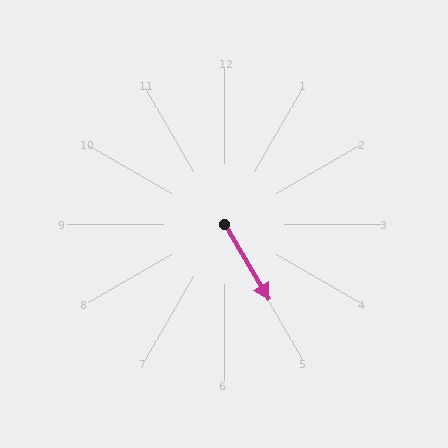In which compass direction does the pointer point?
Southeast.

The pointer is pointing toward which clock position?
Roughly 5 o'clock.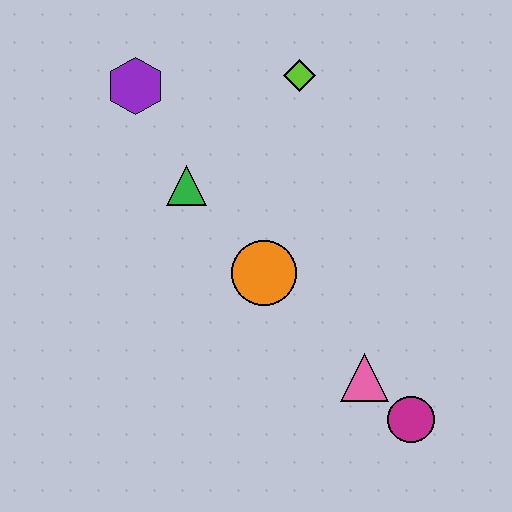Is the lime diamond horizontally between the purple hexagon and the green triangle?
No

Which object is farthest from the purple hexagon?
The magenta circle is farthest from the purple hexagon.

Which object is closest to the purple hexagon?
The green triangle is closest to the purple hexagon.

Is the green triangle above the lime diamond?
No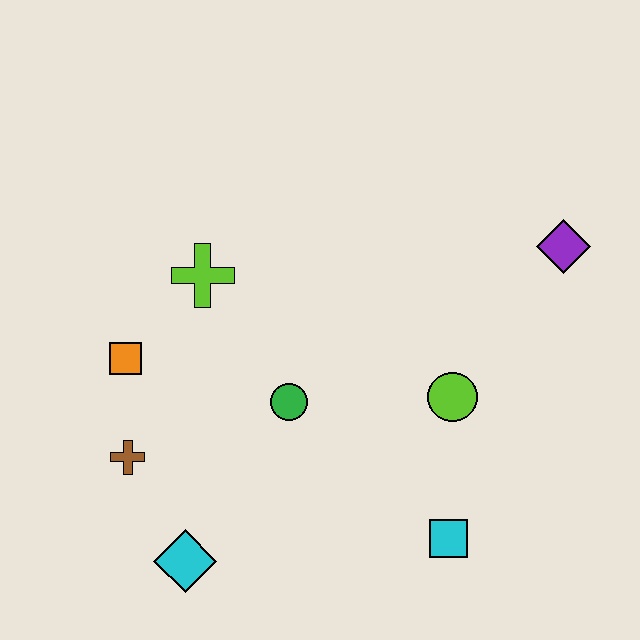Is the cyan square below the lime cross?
Yes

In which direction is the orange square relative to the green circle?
The orange square is to the left of the green circle.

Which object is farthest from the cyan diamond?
The purple diamond is farthest from the cyan diamond.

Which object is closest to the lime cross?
The orange square is closest to the lime cross.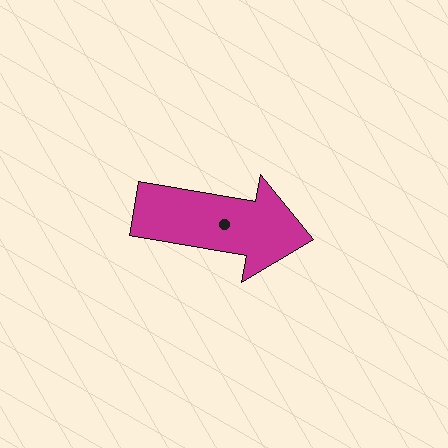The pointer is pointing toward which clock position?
Roughly 3 o'clock.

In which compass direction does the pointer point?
East.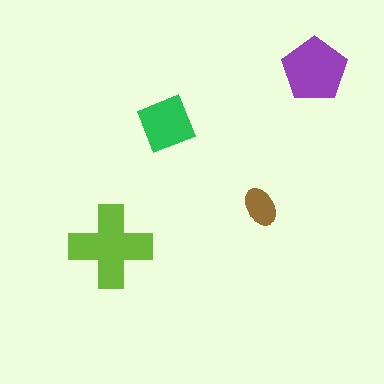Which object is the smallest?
The brown ellipse.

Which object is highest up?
The purple pentagon is topmost.